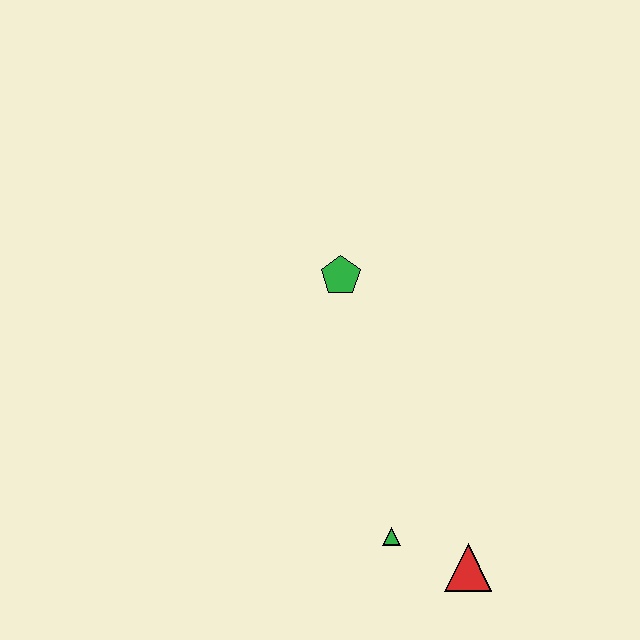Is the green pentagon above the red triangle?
Yes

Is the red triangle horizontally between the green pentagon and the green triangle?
No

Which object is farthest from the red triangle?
The green pentagon is farthest from the red triangle.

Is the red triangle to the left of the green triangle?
No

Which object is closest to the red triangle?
The green triangle is closest to the red triangle.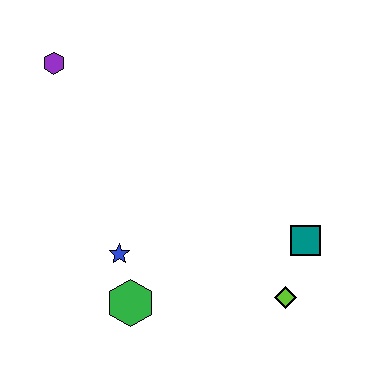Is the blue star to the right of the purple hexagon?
Yes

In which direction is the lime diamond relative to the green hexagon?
The lime diamond is to the right of the green hexagon.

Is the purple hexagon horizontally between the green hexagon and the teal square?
No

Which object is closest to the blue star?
The green hexagon is closest to the blue star.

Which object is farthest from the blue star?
The purple hexagon is farthest from the blue star.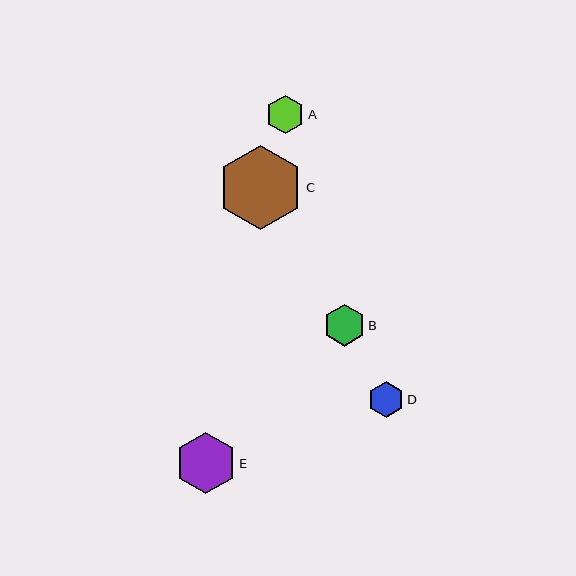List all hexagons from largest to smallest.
From largest to smallest: C, E, B, A, D.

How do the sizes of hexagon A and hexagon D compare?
Hexagon A and hexagon D are approximately the same size.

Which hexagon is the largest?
Hexagon C is the largest with a size of approximately 85 pixels.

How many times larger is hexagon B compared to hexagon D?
Hexagon B is approximately 1.2 times the size of hexagon D.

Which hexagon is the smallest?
Hexagon D is the smallest with a size of approximately 36 pixels.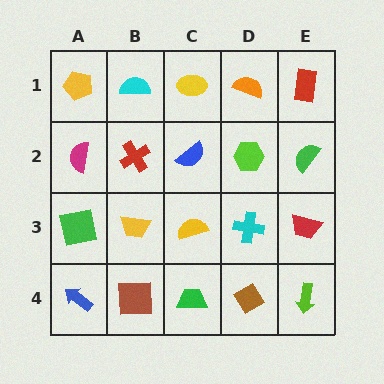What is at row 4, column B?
A brown square.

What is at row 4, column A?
A blue arrow.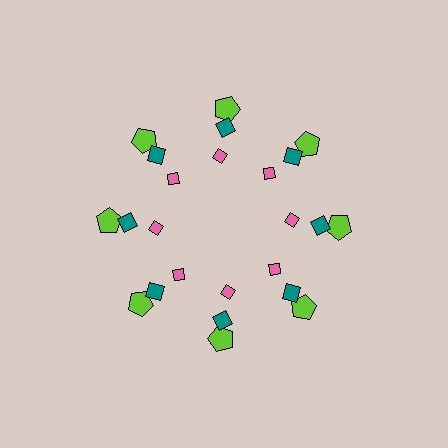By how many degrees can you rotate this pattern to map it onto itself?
The pattern maps onto itself every 45 degrees of rotation.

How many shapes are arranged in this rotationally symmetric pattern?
There are 24 shapes, arranged in 8 groups of 3.